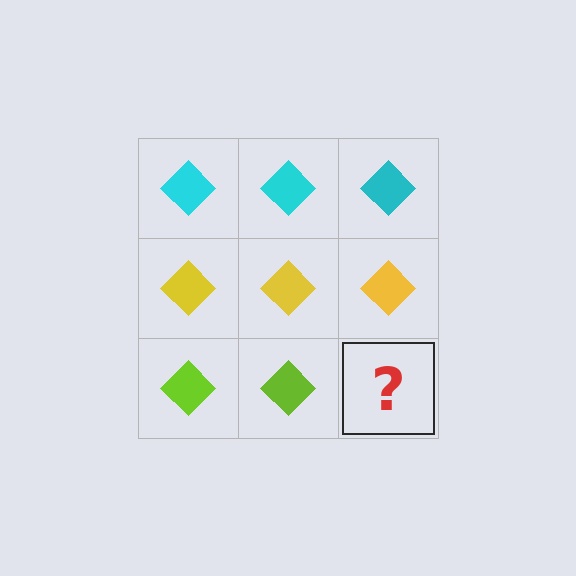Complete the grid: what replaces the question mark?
The question mark should be replaced with a lime diamond.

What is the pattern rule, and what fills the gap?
The rule is that each row has a consistent color. The gap should be filled with a lime diamond.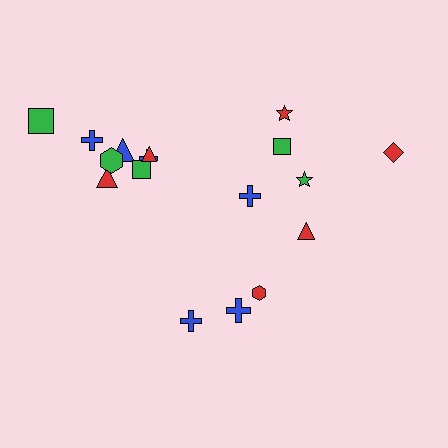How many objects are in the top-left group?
There are 8 objects.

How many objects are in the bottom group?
There are 3 objects.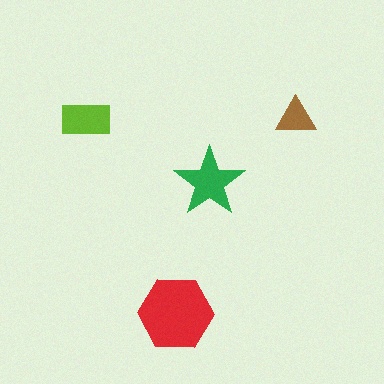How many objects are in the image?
There are 4 objects in the image.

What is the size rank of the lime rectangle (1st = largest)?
3rd.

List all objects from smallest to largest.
The brown triangle, the lime rectangle, the green star, the red hexagon.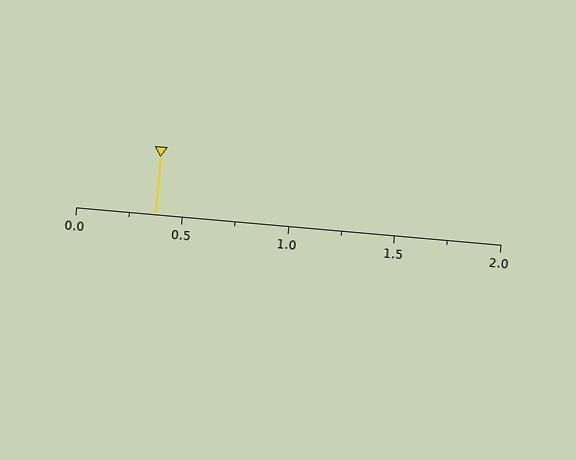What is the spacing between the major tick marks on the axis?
The major ticks are spaced 0.5 apart.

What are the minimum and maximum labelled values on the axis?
The axis runs from 0.0 to 2.0.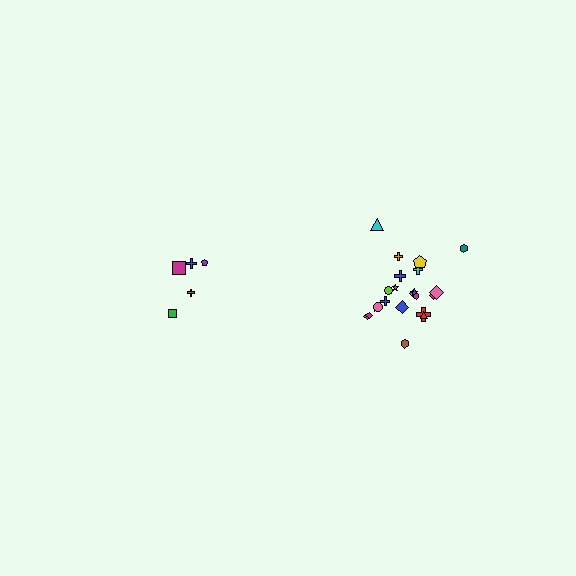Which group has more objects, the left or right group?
The right group.